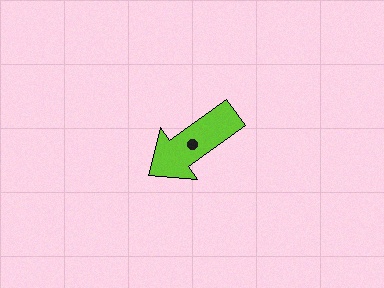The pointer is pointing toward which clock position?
Roughly 8 o'clock.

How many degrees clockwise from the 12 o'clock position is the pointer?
Approximately 235 degrees.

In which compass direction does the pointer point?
Southwest.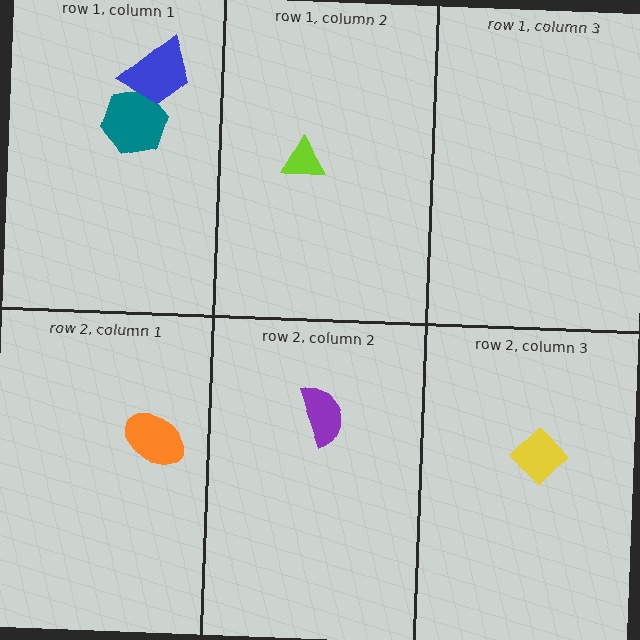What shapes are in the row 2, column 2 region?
The purple semicircle.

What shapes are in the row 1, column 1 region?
The teal hexagon, the blue trapezoid.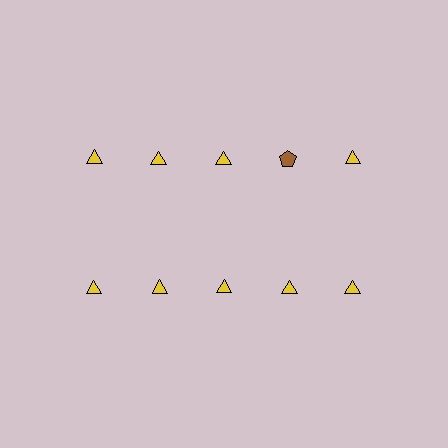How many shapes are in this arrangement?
There are 10 shapes arranged in a grid pattern.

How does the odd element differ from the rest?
It differs in both color (brown instead of yellow) and shape (pentagon instead of triangle).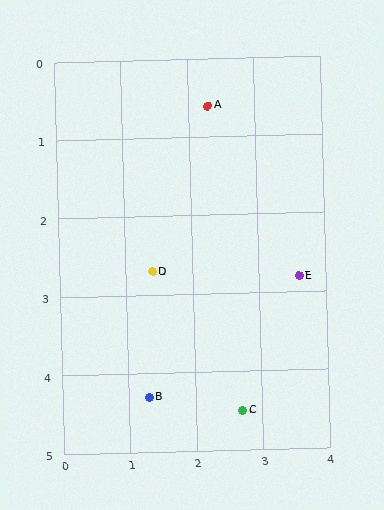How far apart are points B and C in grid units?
Points B and C are about 1.4 grid units apart.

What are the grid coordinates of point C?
Point C is at approximately (2.7, 4.5).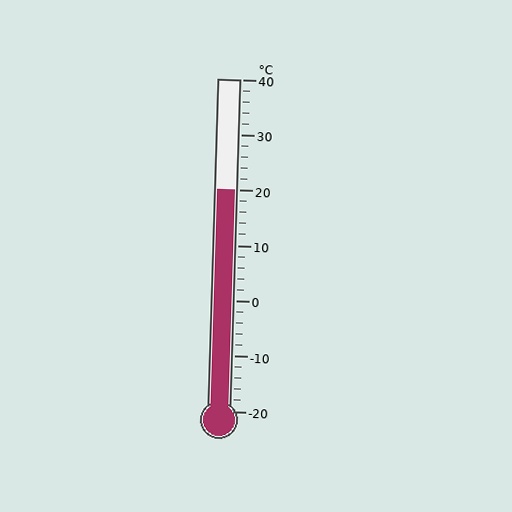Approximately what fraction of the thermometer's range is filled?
The thermometer is filled to approximately 65% of its range.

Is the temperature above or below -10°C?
The temperature is above -10°C.